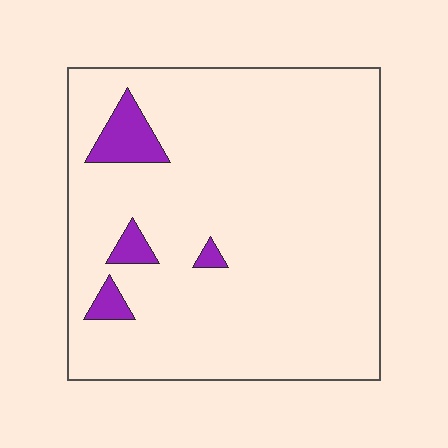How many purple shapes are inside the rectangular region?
4.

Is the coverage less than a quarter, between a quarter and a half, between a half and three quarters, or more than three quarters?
Less than a quarter.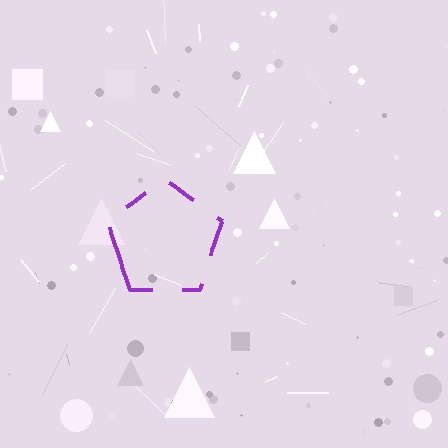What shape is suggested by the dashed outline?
The dashed outline suggests a pentagon.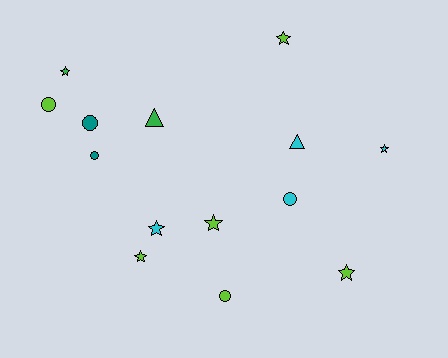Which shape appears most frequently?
Star, with 7 objects.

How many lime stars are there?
There are 4 lime stars.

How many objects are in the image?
There are 14 objects.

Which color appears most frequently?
Lime, with 6 objects.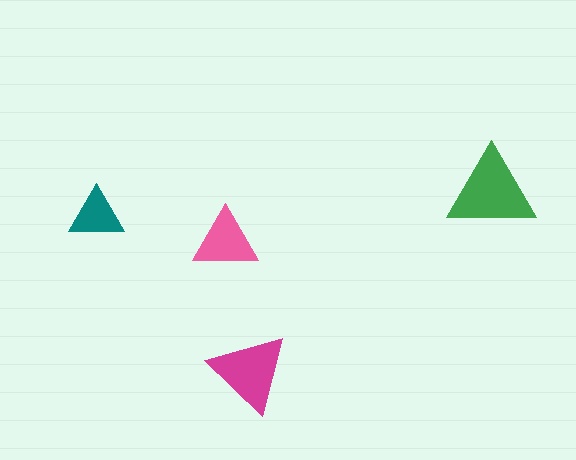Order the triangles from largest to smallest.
the green one, the magenta one, the pink one, the teal one.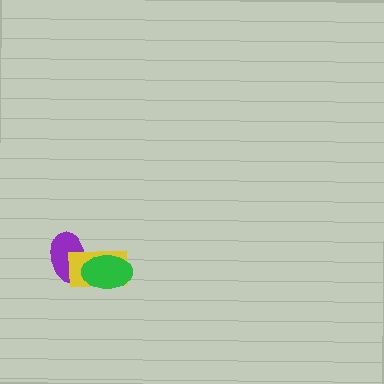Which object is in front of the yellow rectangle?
The green ellipse is in front of the yellow rectangle.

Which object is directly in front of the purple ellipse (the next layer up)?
The yellow rectangle is directly in front of the purple ellipse.